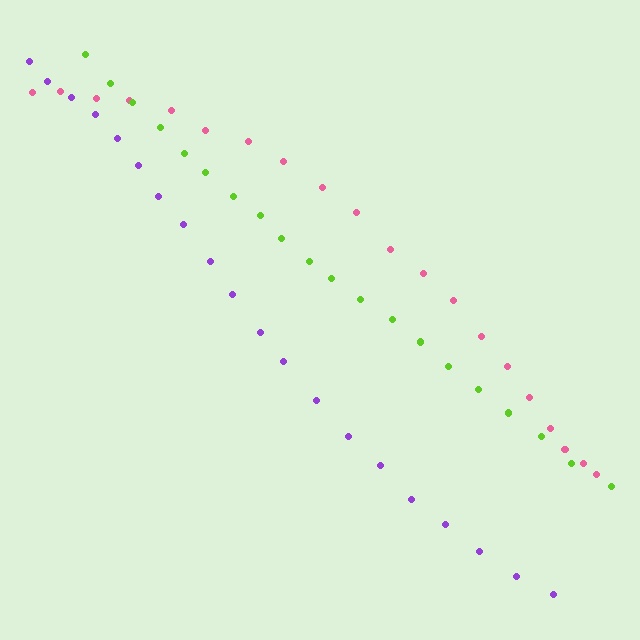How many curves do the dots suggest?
There are 3 distinct paths.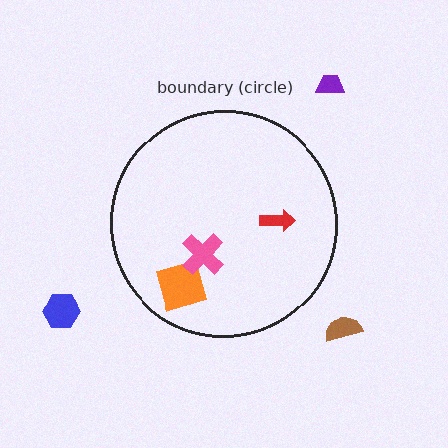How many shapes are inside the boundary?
3 inside, 3 outside.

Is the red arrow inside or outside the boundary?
Inside.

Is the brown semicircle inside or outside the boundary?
Outside.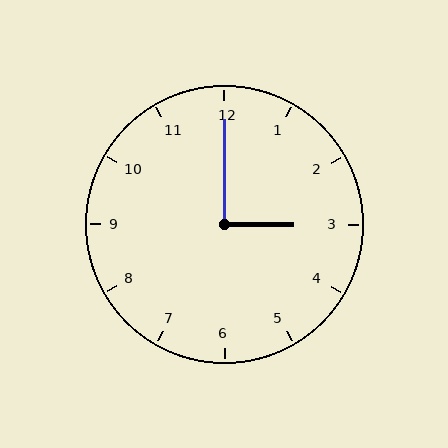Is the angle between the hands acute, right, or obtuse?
It is right.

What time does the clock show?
3:00.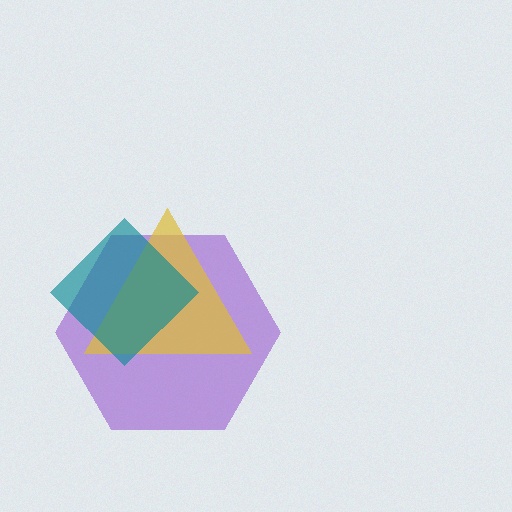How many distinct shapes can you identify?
There are 3 distinct shapes: a purple hexagon, a yellow triangle, a teal diamond.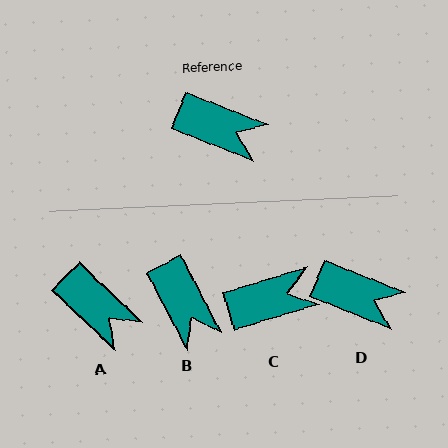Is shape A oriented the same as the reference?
No, it is off by about 22 degrees.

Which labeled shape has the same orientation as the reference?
D.